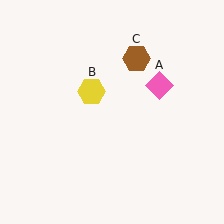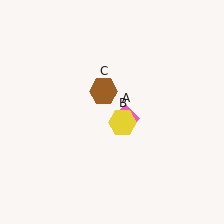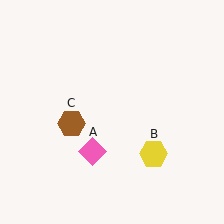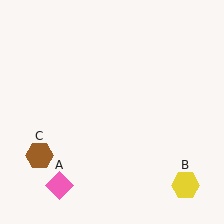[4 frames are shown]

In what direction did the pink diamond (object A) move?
The pink diamond (object A) moved down and to the left.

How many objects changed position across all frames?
3 objects changed position: pink diamond (object A), yellow hexagon (object B), brown hexagon (object C).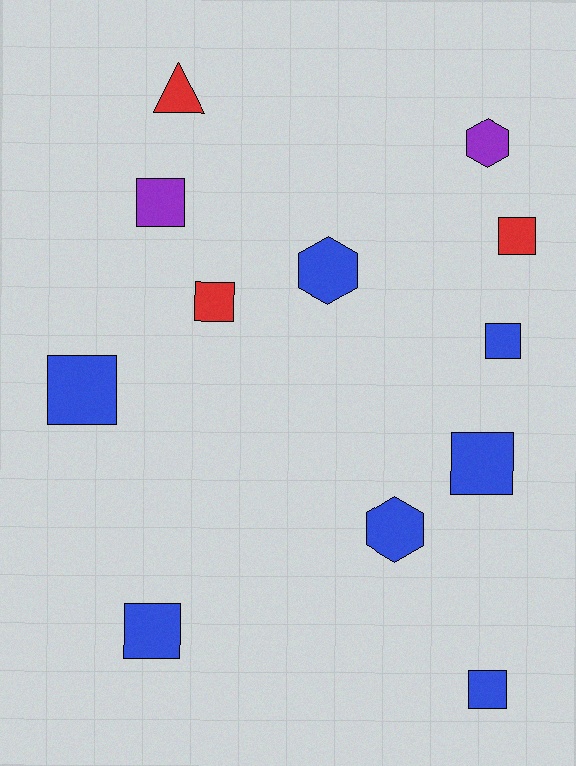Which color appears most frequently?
Blue, with 7 objects.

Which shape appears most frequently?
Square, with 8 objects.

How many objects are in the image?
There are 12 objects.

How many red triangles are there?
There is 1 red triangle.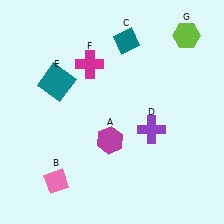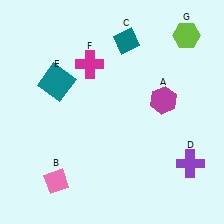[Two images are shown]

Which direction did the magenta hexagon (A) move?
The magenta hexagon (A) moved right.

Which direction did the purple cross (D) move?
The purple cross (D) moved right.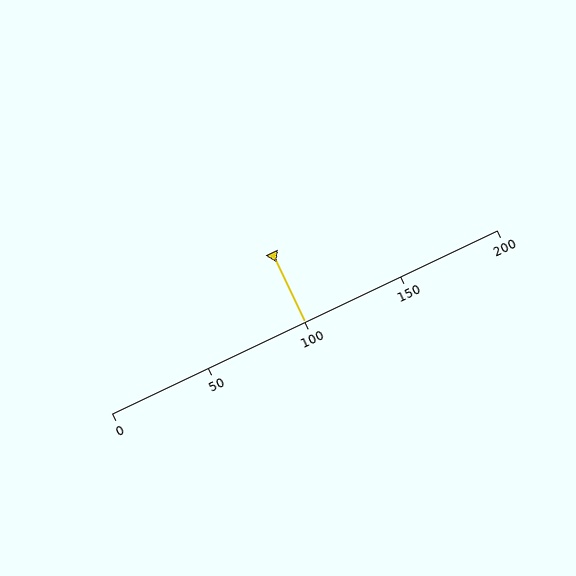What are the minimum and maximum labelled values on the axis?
The axis runs from 0 to 200.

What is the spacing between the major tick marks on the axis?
The major ticks are spaced 50 apart.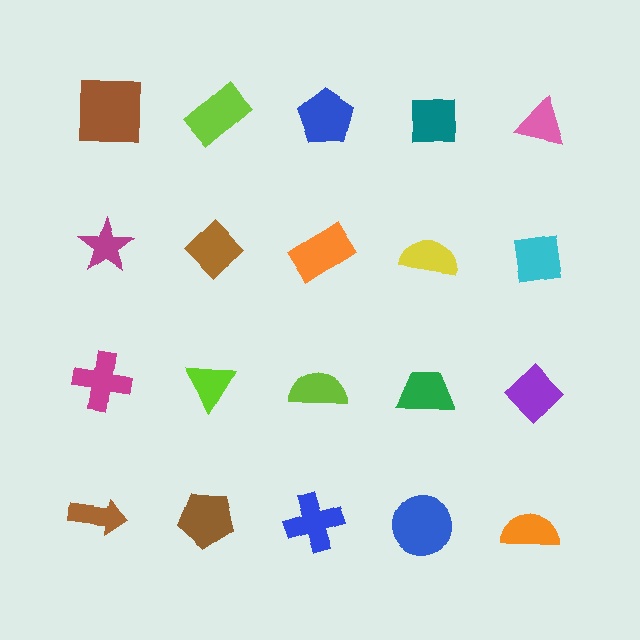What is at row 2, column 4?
A yellow semicircle.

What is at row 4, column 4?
A blue circle.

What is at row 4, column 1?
A brown arrow.